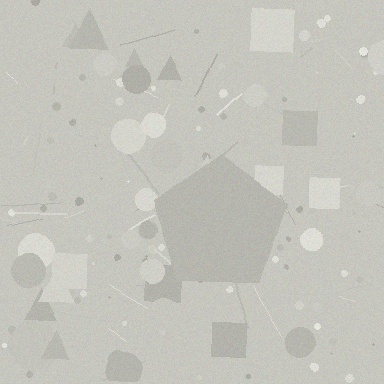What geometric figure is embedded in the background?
A pentagon is embedded in the background.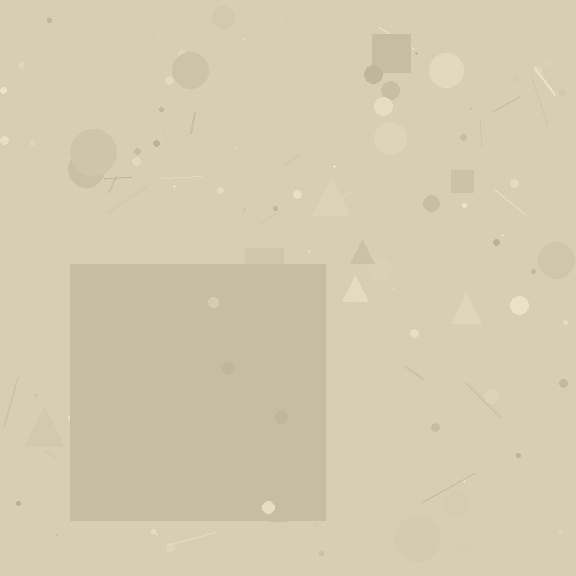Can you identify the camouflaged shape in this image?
The camouflaged shape is a square.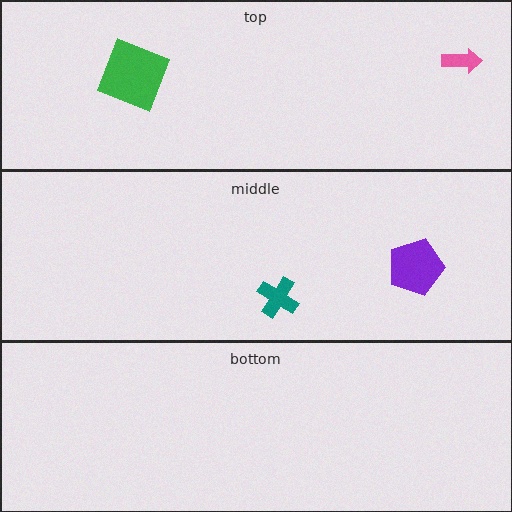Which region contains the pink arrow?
The top region.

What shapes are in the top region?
The pink arrow, the green square.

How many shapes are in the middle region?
2.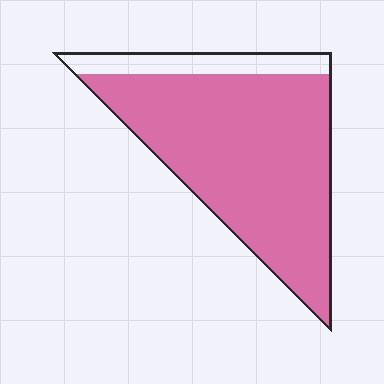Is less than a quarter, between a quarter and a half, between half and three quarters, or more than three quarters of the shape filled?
More than three quarters.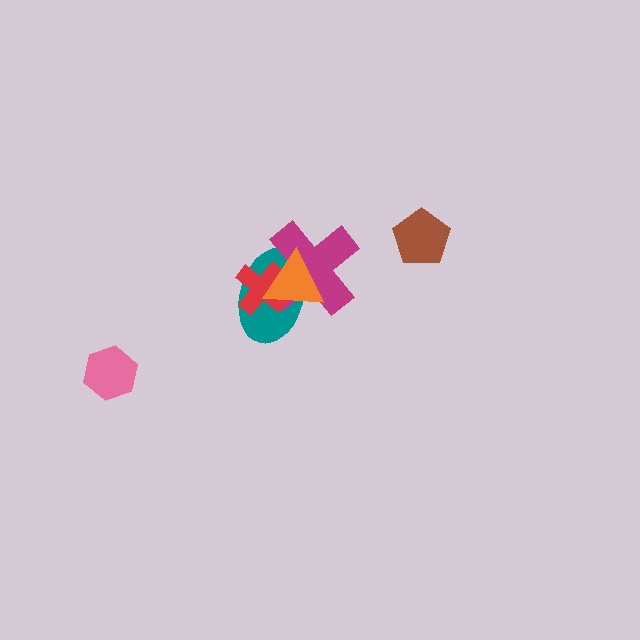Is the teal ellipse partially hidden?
Yes, it is partially covered by another shape.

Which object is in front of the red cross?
The orange triangle is in front of the red cross.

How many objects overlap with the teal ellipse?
3 objects overlap with the teal ellipse.